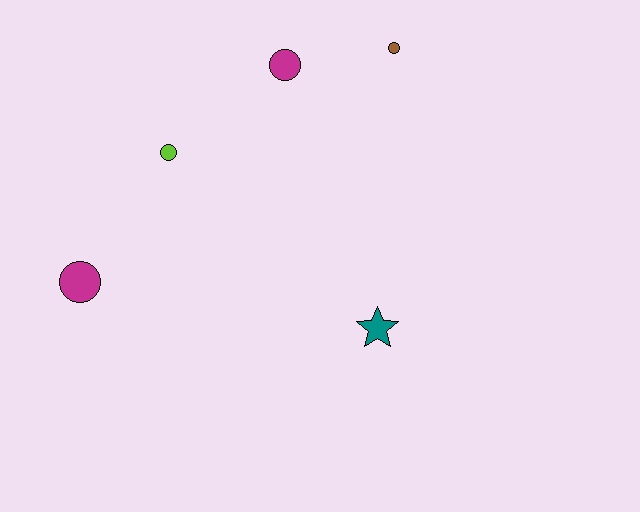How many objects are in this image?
There are 5 objects.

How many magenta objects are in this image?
There are 2 magenta objects.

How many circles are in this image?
There are 4 circles.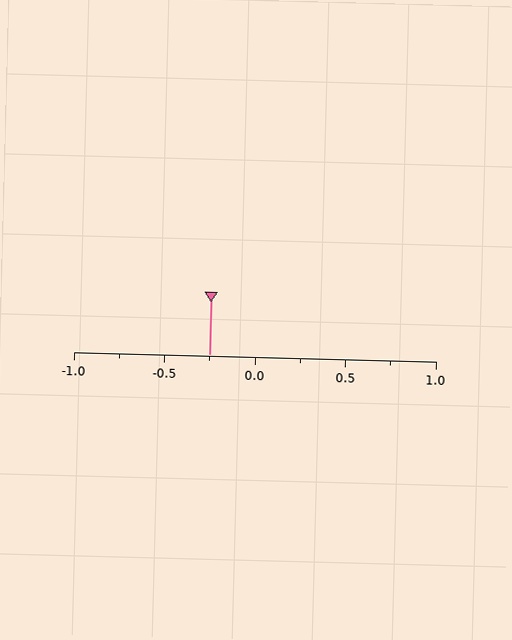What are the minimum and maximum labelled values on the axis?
The axis runs from -1.0 to 1.0.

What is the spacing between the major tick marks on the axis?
The major ticks are spaced 0.5 apart.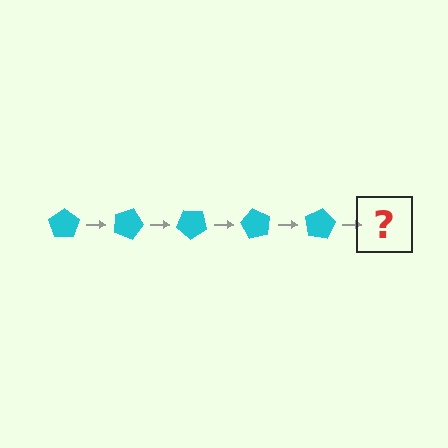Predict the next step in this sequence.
The next step is a cyan pentagon rotated 100 degrees.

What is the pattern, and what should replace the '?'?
The pattern is that the pentagon rotates 20 degrees each step. The '?' should be a cyan pentagon rotated 100 degrees.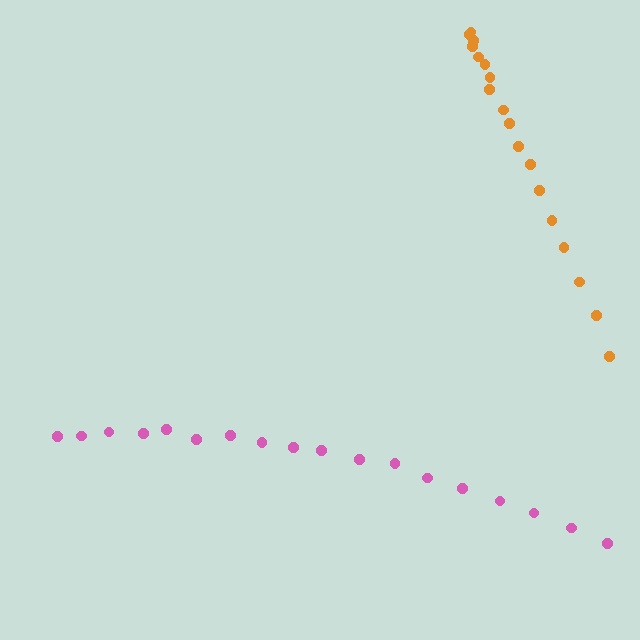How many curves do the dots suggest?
There are 2 distinct paths.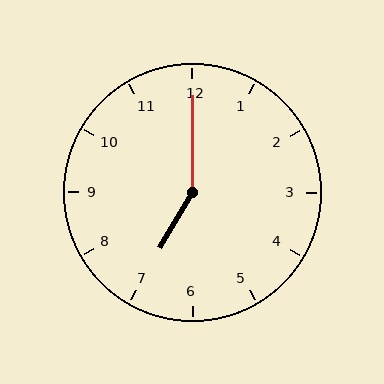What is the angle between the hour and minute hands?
Approximately 150 degrees.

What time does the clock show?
7:00.